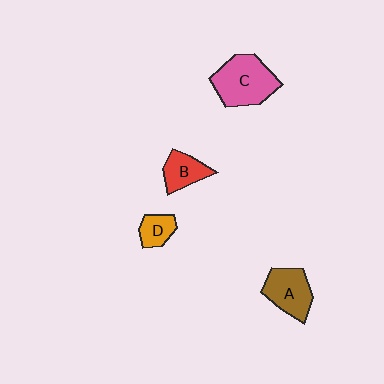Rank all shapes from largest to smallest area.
From largest to smallest: C (pink), A (brown), B (red), D (orange).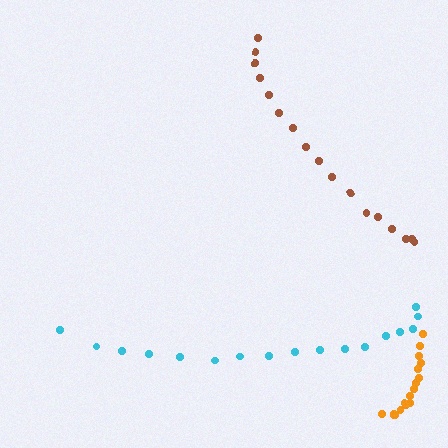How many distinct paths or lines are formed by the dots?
There are 3 distinct paths.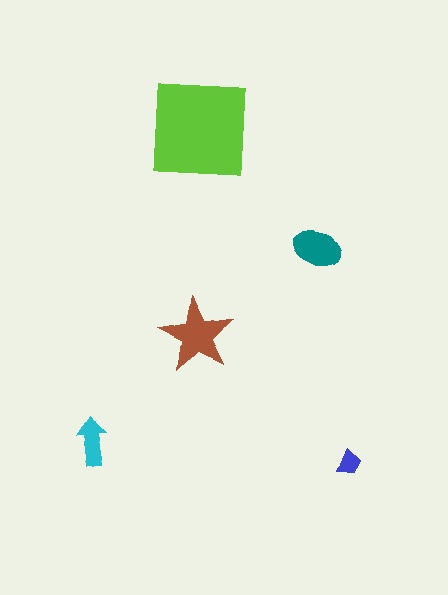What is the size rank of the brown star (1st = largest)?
2nd.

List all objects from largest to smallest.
The lime square, the brown star, the teal ellipse, the cyan arrow, the blue trapezoid.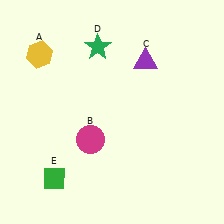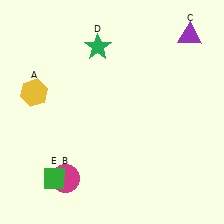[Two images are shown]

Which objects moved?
The objects that moved are: the yellow hexagon (A), the magenta circle (B), the purple triangle (C).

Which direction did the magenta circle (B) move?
The magenta circle (B) moved down.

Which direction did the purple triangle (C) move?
The purple triangle (C) moved right.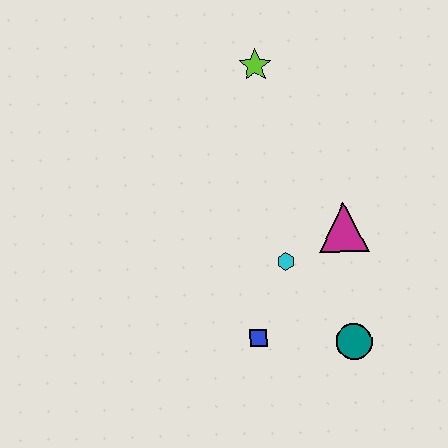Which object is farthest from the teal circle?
The lime star is farthest from the teal circle.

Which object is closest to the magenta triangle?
The cyan hexagon is closest to the magenta triangle.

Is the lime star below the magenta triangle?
No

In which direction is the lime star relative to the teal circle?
The lime star is above the teal circle.